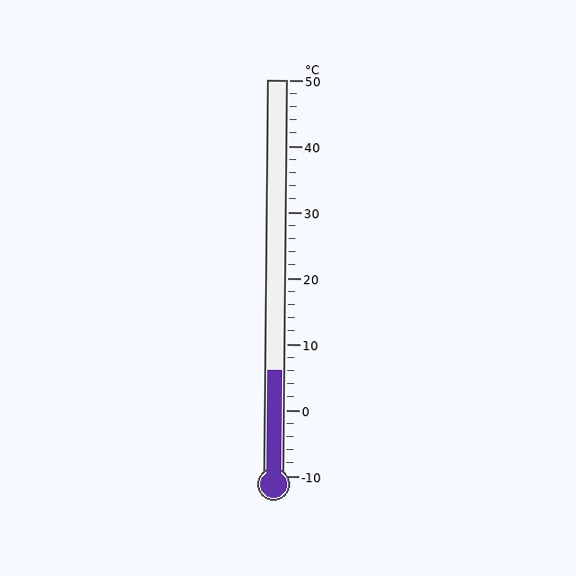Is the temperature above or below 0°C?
The temperature is above 0°C.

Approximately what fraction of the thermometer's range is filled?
The thermometer is filled to approximately 25% of its range.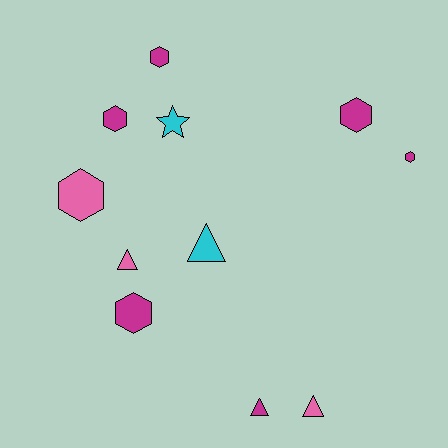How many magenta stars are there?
There are no magenta stars.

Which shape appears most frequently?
Hexagon, with 6 objects.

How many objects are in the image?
There are 11 objects.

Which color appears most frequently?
Magenta, with 6 objects.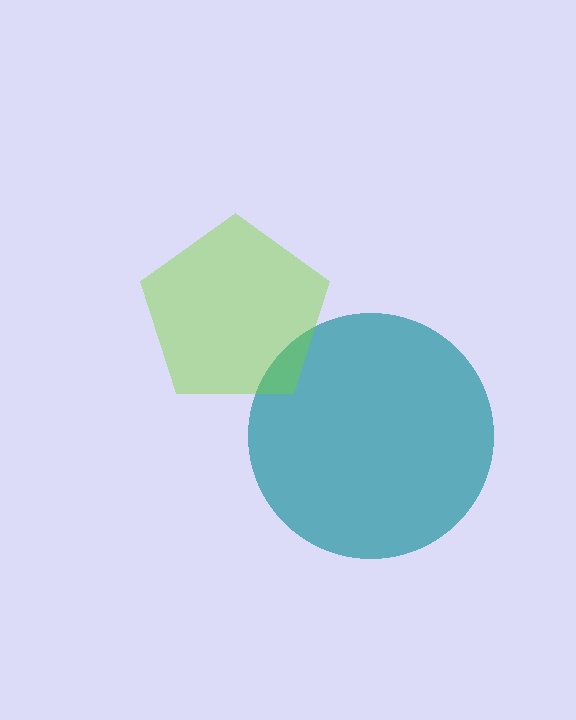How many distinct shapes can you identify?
There are 2 distinct shapes: a teal circle, a lime pentagon.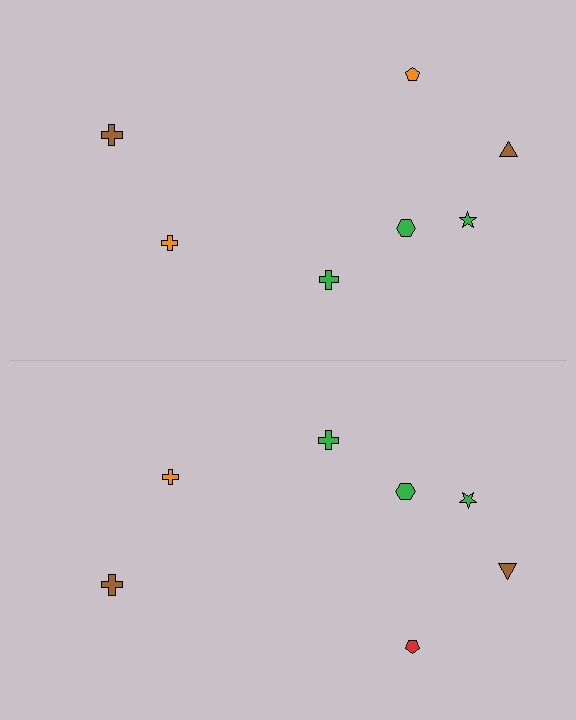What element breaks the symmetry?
The red pentagon on the bottom side breaks the symmetry — its mirror counterpart is orange.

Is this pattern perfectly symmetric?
No, the pattern is not perfectly symmetric. The red pentagon on the bottom side breaks the symmetry — its mirror counterpart is orange.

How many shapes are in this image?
There are 14 shapes in this image.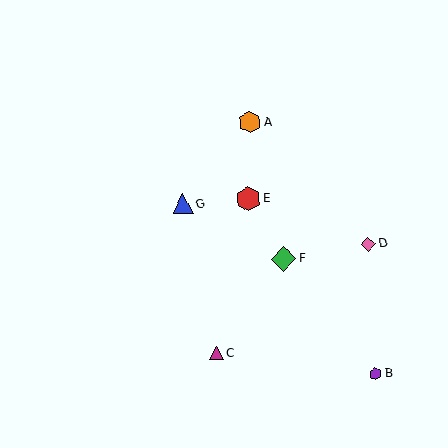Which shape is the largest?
The green diamond (labeled F) is the largest.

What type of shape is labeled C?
Shape C is a magenta triangle.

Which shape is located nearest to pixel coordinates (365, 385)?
The purple hexagon (labeled B) at (375, 374) is nearest to that location.